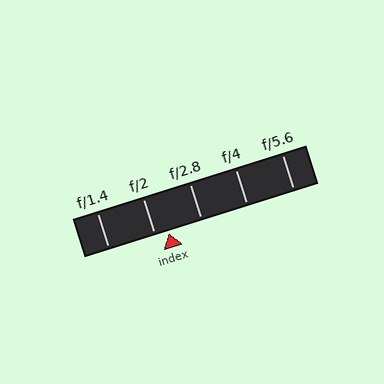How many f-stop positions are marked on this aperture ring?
There are 5 f-stop positions marked.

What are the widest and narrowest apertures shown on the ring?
The widest aperture shown is f/1.4 and the narrowest is f/5.6.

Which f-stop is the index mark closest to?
The index mark is closest to f/2.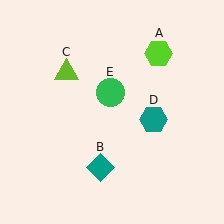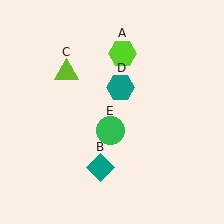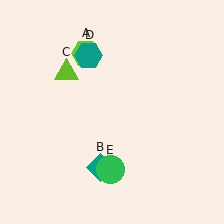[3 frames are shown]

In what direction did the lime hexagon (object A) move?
The lime hexagon (object A) moved left.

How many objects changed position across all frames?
3 objects changed position: lime hexagon (object A), teal hexagon (object D), green circle (object E).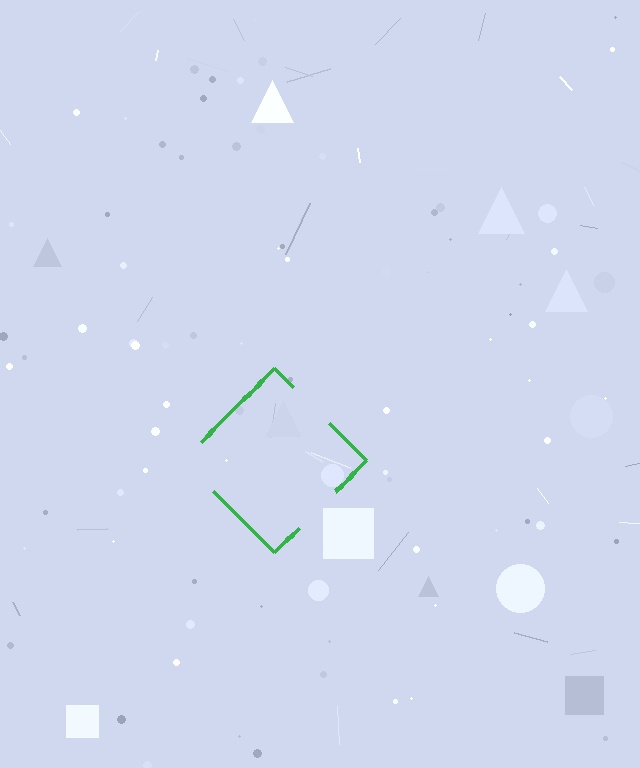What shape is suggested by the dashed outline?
The dashed outline suggests a diamond.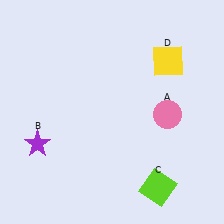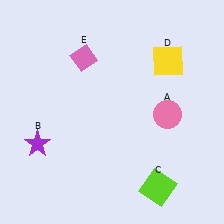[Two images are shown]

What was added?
A pink diamond (E) was added in Image 2.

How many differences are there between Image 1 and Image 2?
There is 1 difference between the two images.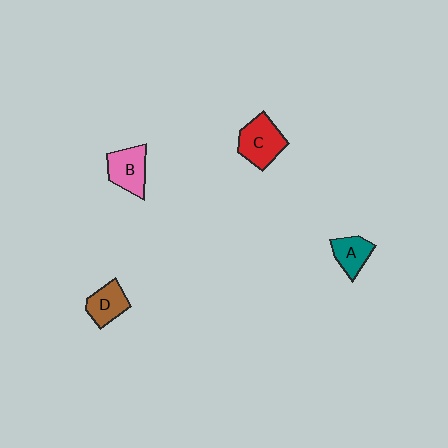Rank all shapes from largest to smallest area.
From largest to smallest: C (red), B (pink), D (brown), A (teal).